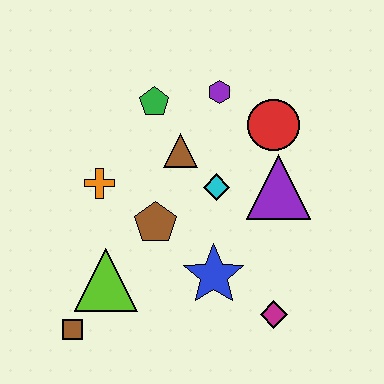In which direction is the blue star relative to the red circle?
The blue star is below the red circle.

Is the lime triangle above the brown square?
Yes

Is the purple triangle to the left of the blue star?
No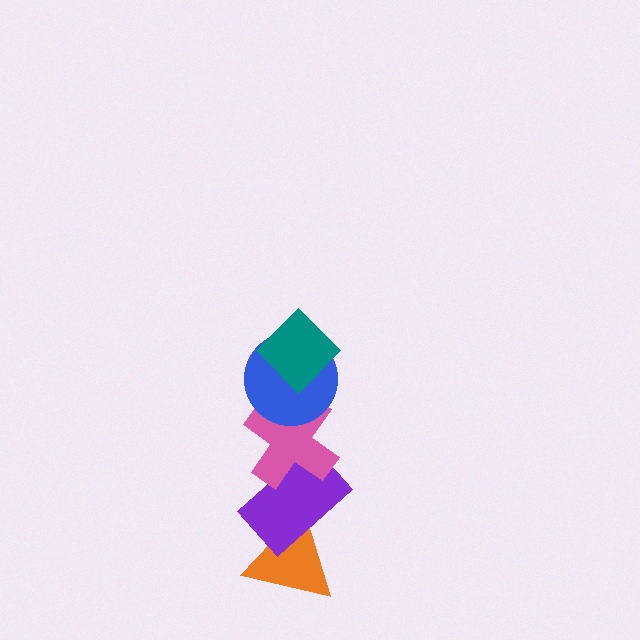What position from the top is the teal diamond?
The teal diamond is 1st from the top.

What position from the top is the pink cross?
The pink cross is 3rd from the top.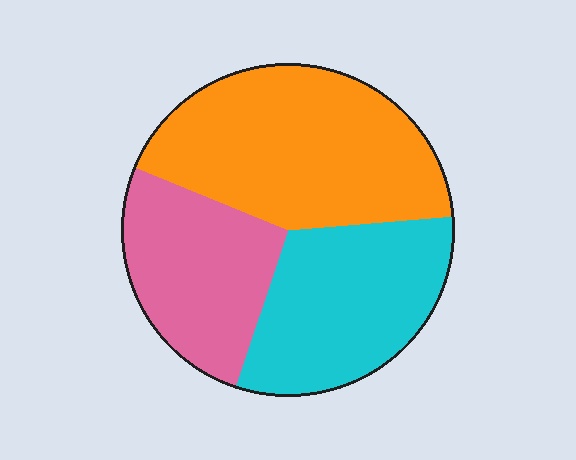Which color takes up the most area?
Orange, at roughly 45%.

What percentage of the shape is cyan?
Cyan takes up about one third (1/3) of the shape.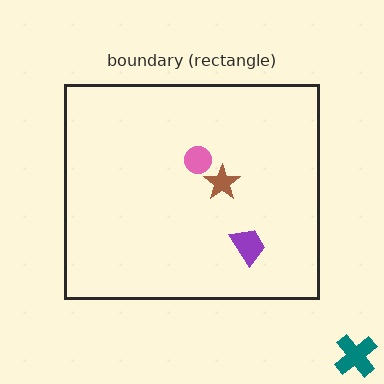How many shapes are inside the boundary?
3 inside, 1 outside.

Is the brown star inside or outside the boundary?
Inside.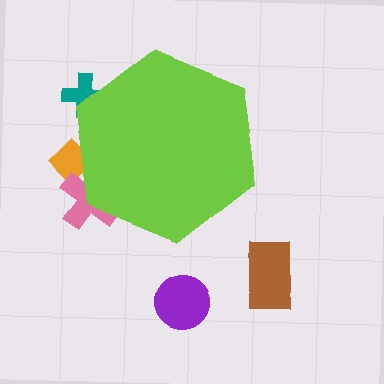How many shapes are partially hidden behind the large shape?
3 shapes are partially hidden.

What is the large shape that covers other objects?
A lime hexagon.